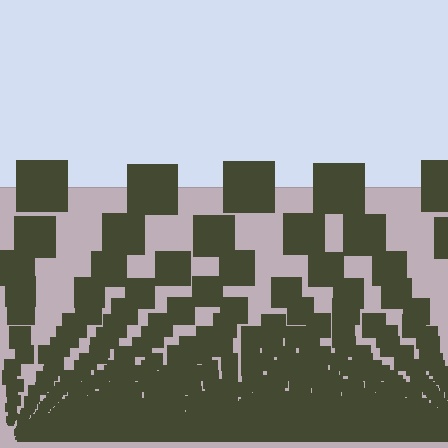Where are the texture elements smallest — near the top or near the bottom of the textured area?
Near the bottom.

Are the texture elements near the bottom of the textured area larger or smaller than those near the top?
Smaller. The gradient is inverted — elements near the bottom are smaller and denser.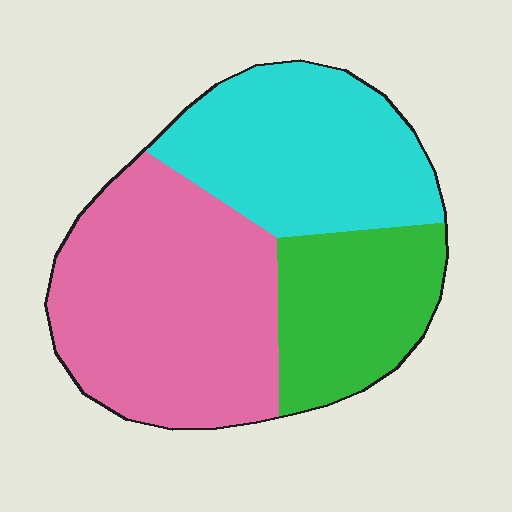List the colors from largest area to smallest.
From largest to smallest: pink, cyan, green.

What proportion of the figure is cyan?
Cyan covers roughly 30% of the figure.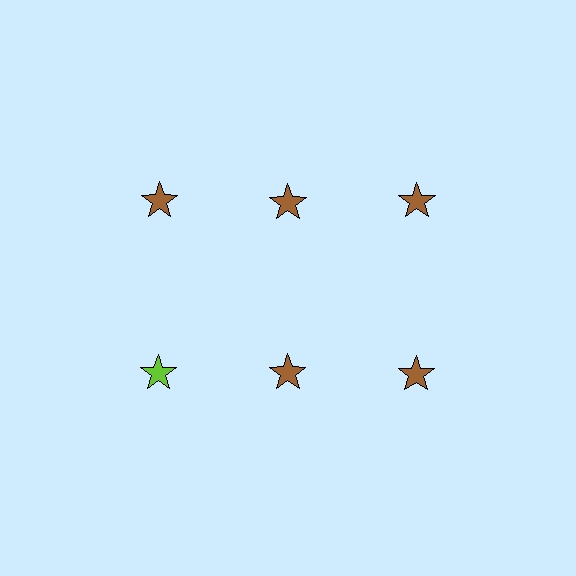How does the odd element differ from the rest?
It has a different color: lime instead of brown.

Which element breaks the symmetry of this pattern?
The lime star in the second row, leftmost column breaks the symmetry. All other shapes are brown stars.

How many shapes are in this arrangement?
There are 6 shapes arranged in a grid pattern.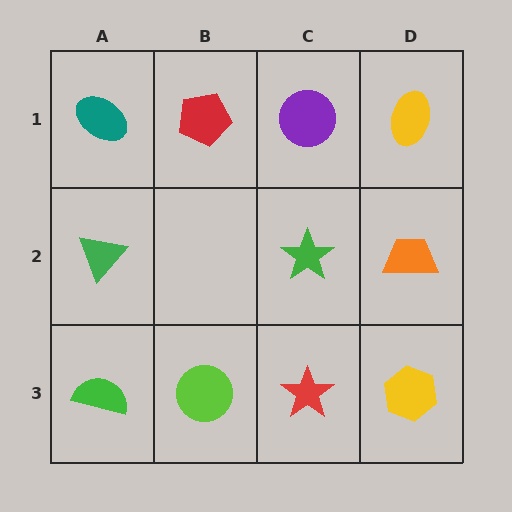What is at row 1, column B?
A red pentagon.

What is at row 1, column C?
A purple circle.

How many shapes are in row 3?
4 shapes.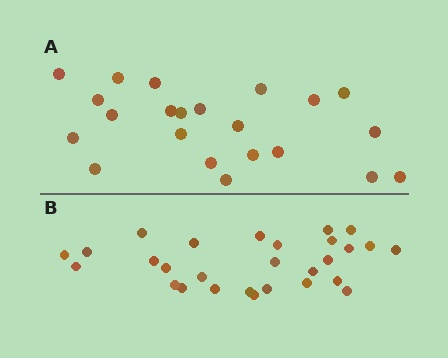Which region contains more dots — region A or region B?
Region B (the bottom region) has more dots.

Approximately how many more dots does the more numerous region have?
Region B has about 6 more dots than region A.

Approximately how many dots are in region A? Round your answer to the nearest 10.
About 20 dots. (The exact count is 22, which rounds to 20.)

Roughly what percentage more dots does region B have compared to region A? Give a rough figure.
About 25% more.